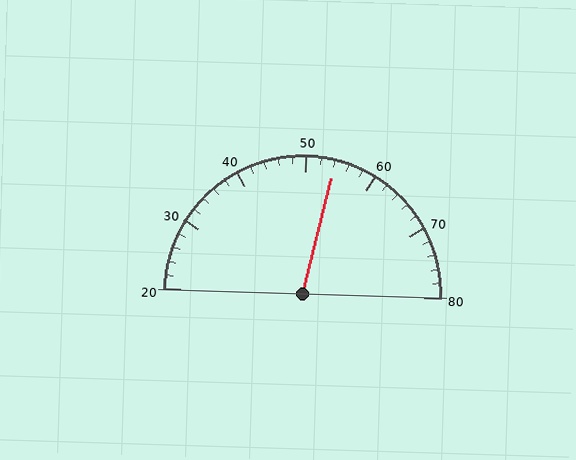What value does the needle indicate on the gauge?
The needle indicates approximately 54.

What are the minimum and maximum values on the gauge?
The gauge ranges from 20 to 80.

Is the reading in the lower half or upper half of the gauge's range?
The reading is in the upper half of the range (20 to 80).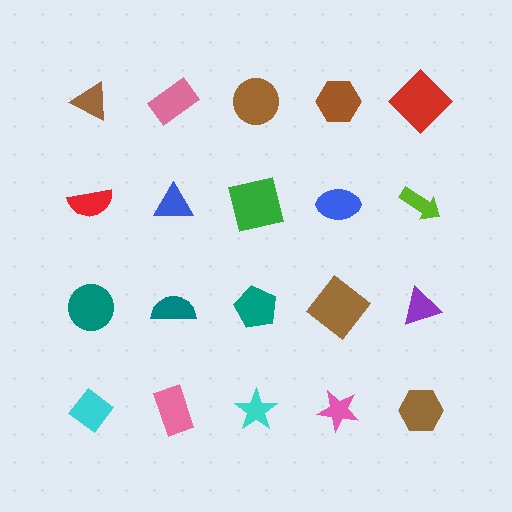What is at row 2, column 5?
A lime arrow.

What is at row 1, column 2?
A pink rectangle.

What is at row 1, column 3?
A brown circle.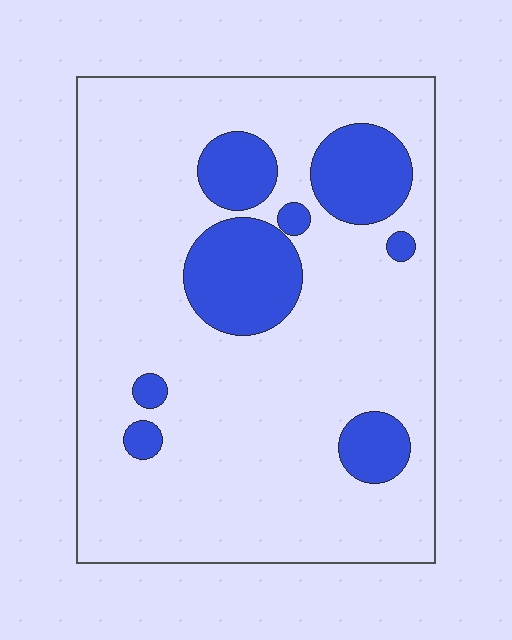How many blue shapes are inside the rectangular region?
8.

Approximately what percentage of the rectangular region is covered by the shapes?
Approximately 20%.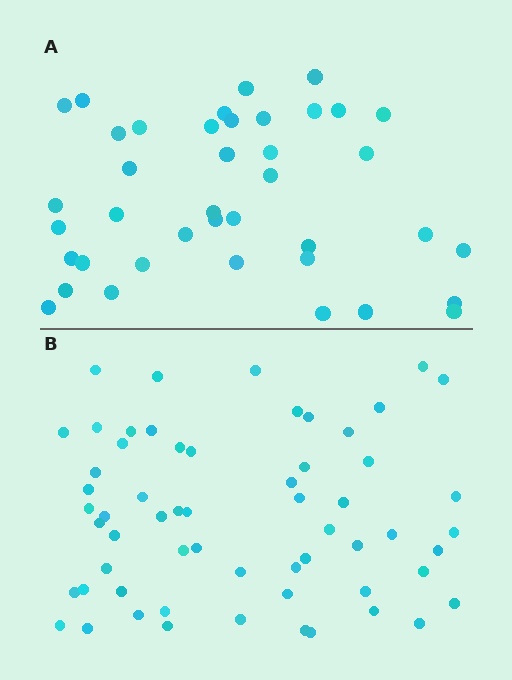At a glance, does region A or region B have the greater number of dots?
Region B (the bottom region) has more dots.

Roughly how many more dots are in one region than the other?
Region B has approximately 20 more dots than region A.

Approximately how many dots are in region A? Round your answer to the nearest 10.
About 40 dots.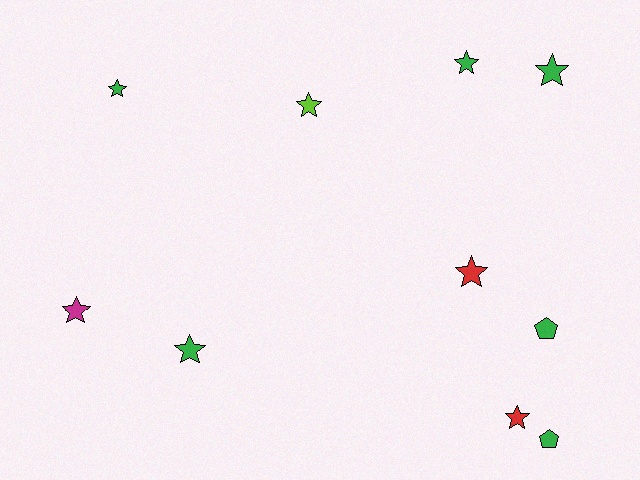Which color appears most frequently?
Green, with 6 objects.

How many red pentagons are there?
There are no red pentagons.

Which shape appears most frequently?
Star, with 8 objects.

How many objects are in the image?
There are 10 objects.